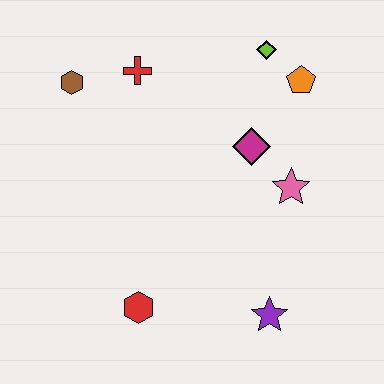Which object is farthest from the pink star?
The brown hexagon is farthest from the pink star.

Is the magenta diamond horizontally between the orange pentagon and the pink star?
No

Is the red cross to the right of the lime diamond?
No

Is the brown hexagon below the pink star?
No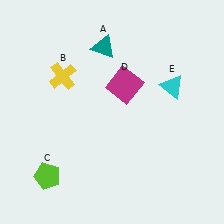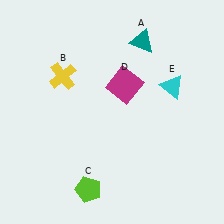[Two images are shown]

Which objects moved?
The objects that moved are: the teal triangle (A), the lime pentagon (C).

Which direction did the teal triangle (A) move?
The teal triangle (A) moved right.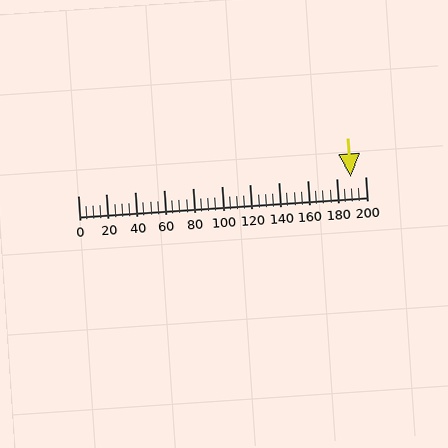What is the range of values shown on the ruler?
The ruler shows values from 0 to 200.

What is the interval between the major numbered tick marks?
The major tick marks are spaced 20 units apart.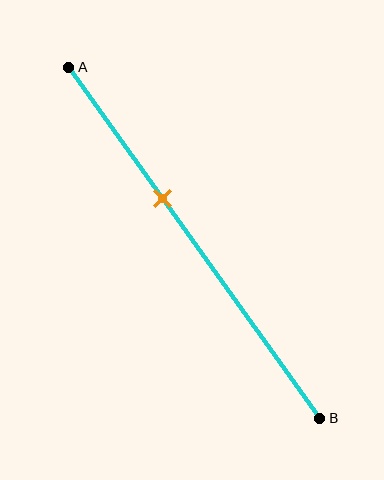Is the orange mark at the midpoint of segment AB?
No, the mark is at about 35% from A, not at the 50% midpoint.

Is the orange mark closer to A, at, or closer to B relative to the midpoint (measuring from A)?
The orange mark is closer to point A than the midpoint of segment AB.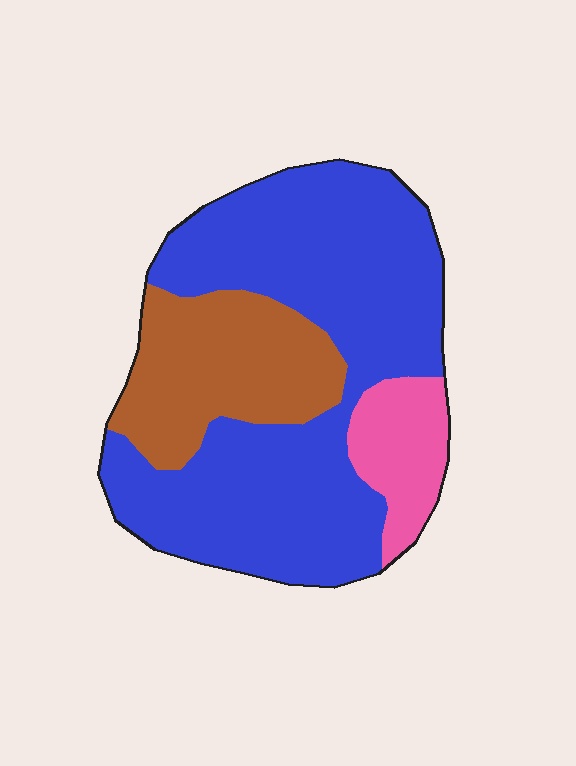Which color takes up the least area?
Pink, at roughly 10%.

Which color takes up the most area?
Blue, at roughly 65%.